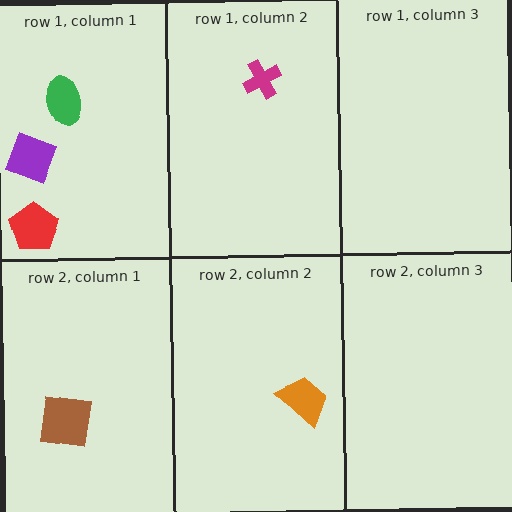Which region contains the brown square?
The row 2, column 1 region.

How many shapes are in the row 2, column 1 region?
1.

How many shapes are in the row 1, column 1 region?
3.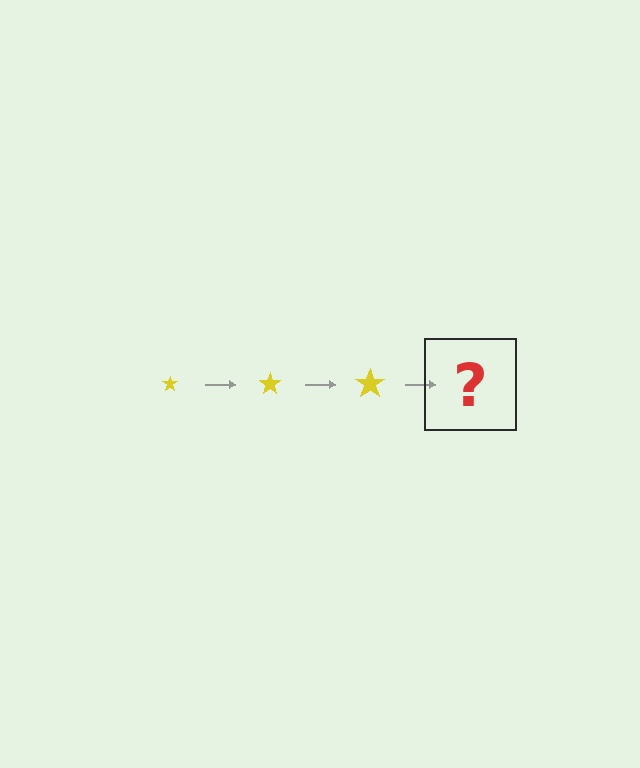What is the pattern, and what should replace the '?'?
The pattern is that the star gets progressively larger each step. The '?' should be a yellow star, larger than the previous one.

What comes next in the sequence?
The next element should be a yellow star, larger than the previous one.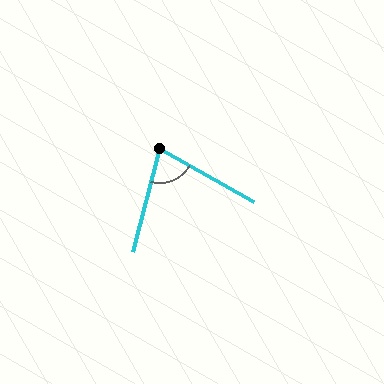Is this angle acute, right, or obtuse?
It is acute.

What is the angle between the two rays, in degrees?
Approximately 76 degrees.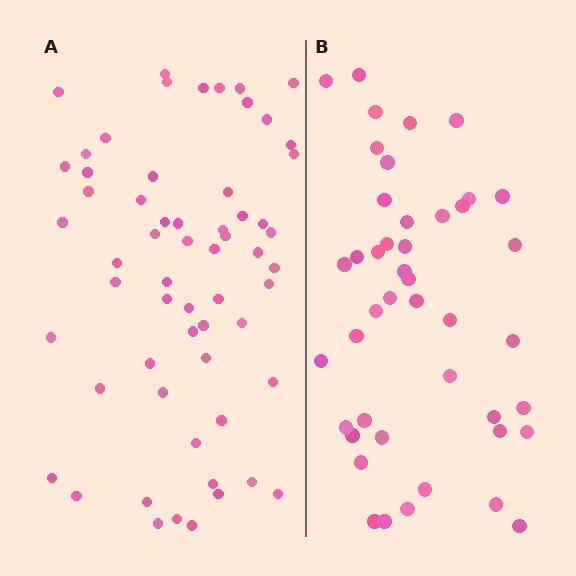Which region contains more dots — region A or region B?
Region A (the left region) has more dots.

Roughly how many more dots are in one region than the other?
Region A has approximately 15 more dots than region B.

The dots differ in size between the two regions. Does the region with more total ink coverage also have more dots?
No. Region B has more total ink coverage because its dots are larger, but region A actually contains more individual dots. Total area can be misleading — the number of items is what matters here.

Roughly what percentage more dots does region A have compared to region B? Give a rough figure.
About 35% more.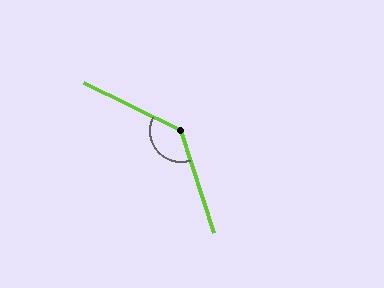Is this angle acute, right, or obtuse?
It is obtuse.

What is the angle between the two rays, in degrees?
Approximately 134 degrees.